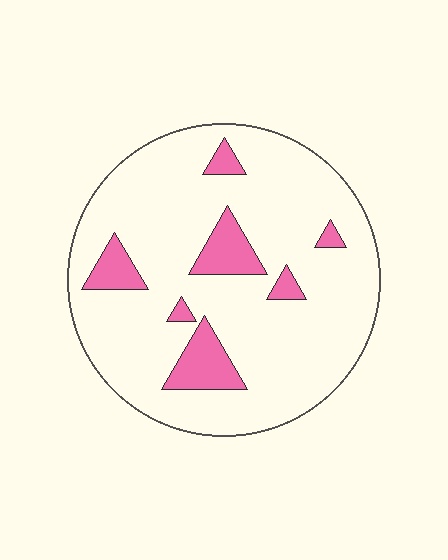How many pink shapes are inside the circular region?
7.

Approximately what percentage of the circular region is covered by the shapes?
Approximately 15%.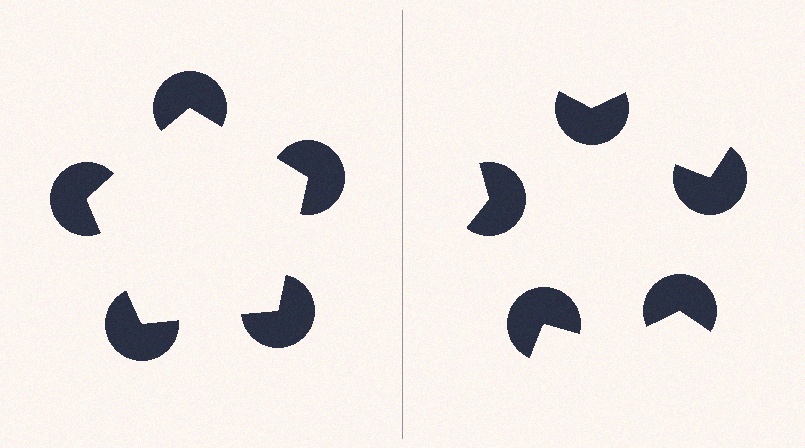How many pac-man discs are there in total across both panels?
10 — 5 on each side.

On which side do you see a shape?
An illusory pentagon appears on the left side. On the right side the wedge cuts are rotated, so no coherent shape forms.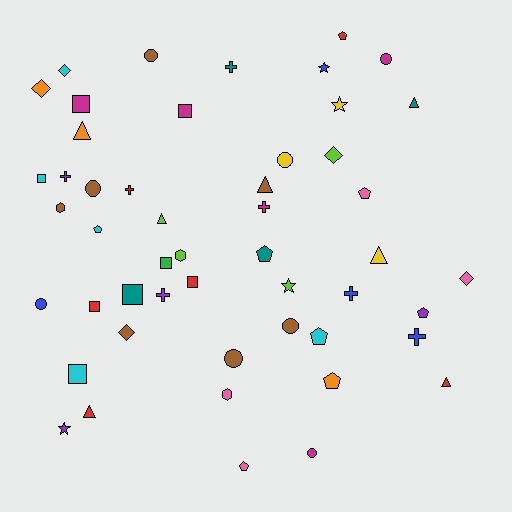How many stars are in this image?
There are 4 stars.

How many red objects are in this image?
There are 6 red objects.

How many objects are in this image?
There are 50 objects.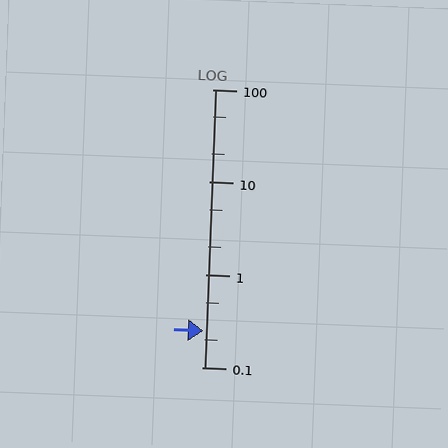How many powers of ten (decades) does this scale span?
The scale spans 3 decades, from 0.1 to 100.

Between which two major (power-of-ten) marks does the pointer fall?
The pointer is between 0.1 and 1.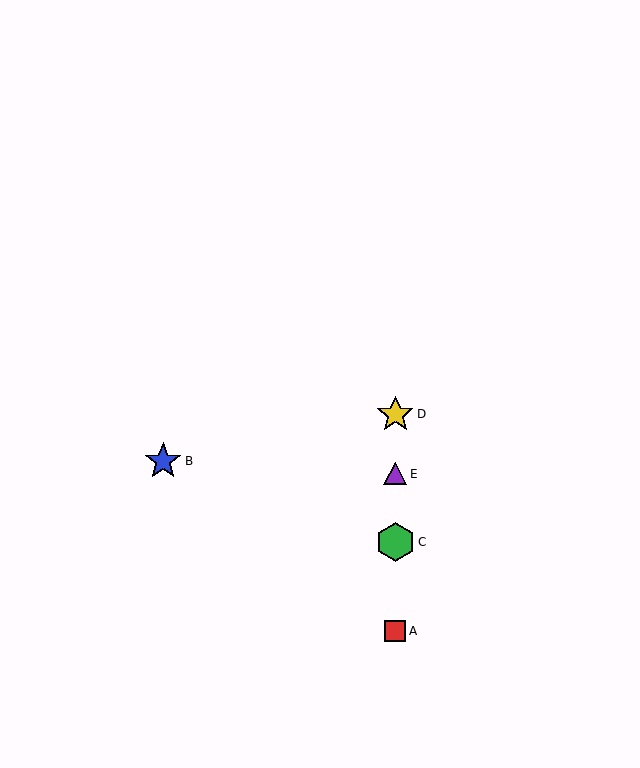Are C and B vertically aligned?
No, C is at x≈395 and B is at x≈163.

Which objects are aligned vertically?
Objects A, C, D, E are aligned vertically.